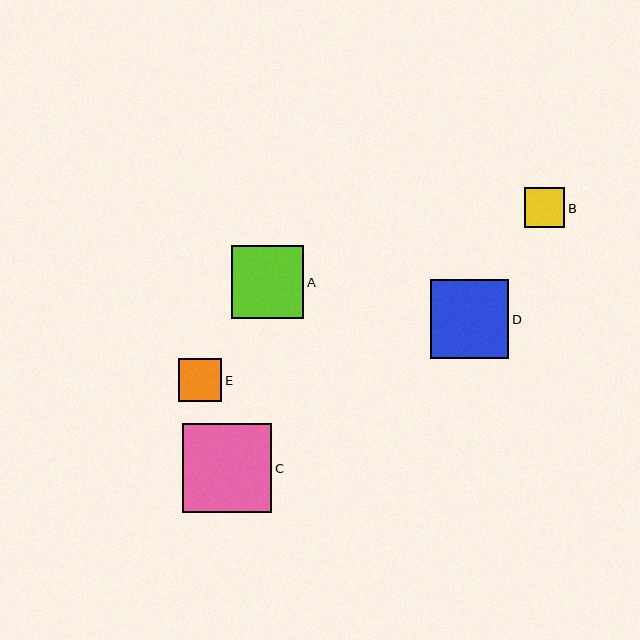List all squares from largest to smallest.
From largest to smallest: C, D, A, E, B.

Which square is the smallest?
Square B is the smallest with a size of approximately 40 pixels.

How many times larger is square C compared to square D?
Square C is approximately 1.1 times the size of square D.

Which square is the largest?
Square C is the largest with a size of approximately 89 pixels.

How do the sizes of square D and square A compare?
Square D and square A are approximately the same size.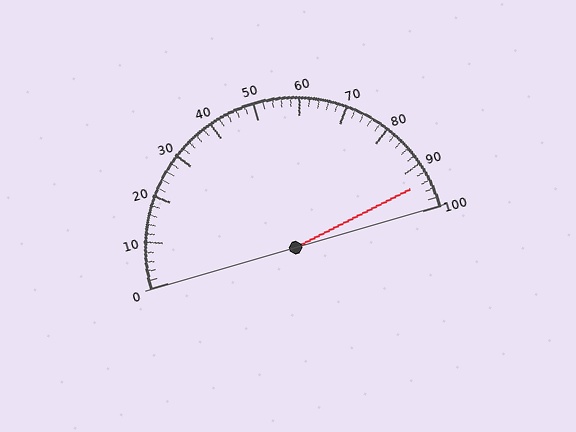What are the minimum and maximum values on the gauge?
The gauge ranges from 0 to 100.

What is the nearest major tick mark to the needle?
The nearest major tick mark is 90.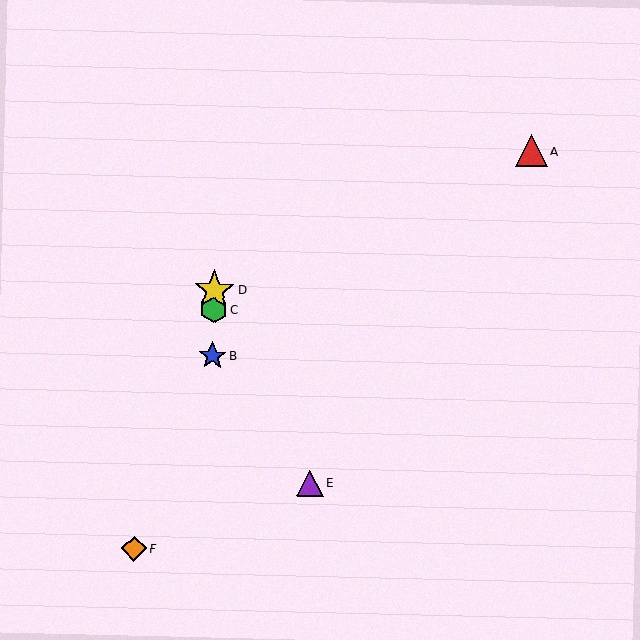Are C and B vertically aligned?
Yes, both are at x≈214.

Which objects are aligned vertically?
Objects B, C, D are aligned vertically.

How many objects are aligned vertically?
3 objects (B, C, D) are aligned vertically.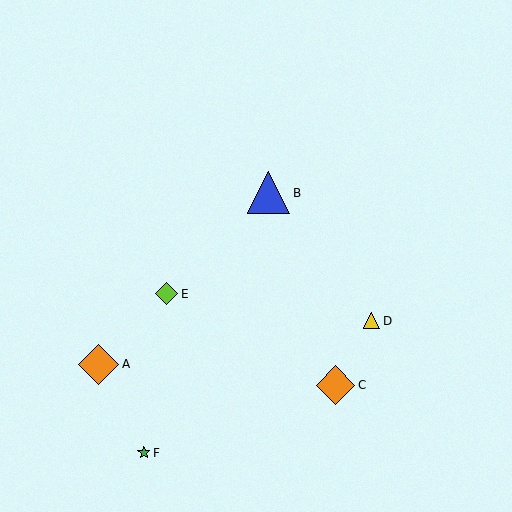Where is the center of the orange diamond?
The center of the orange diamond is at (335, 385).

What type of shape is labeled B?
Shape B is a blue triangle.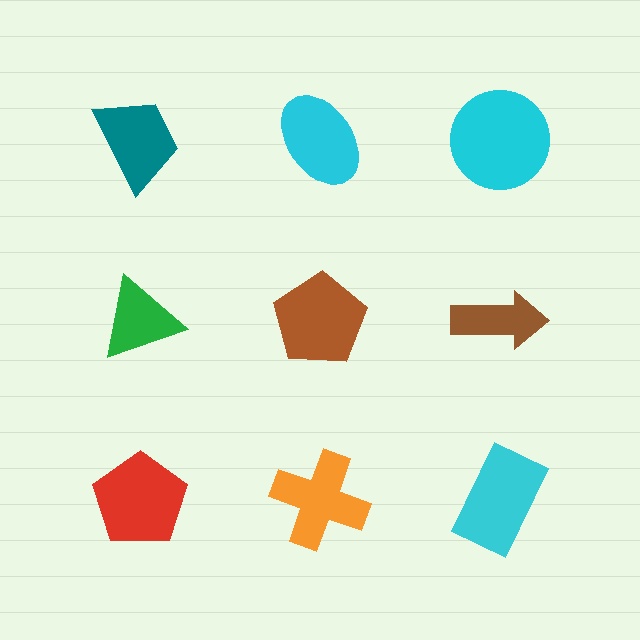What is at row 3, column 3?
A cyan rectangle.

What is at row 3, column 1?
A red pentagon.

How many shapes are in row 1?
3 shapes.